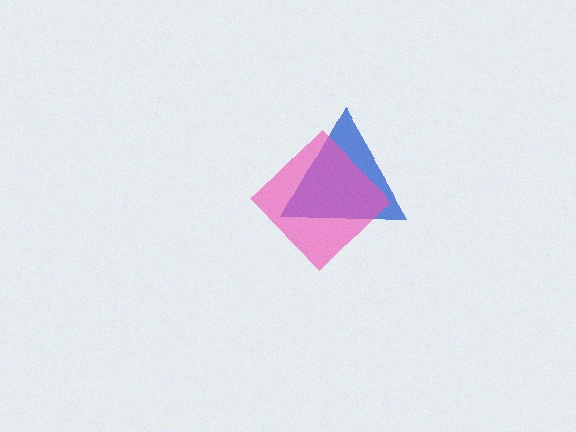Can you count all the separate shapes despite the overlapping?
Yes, there are 2 separate shapes.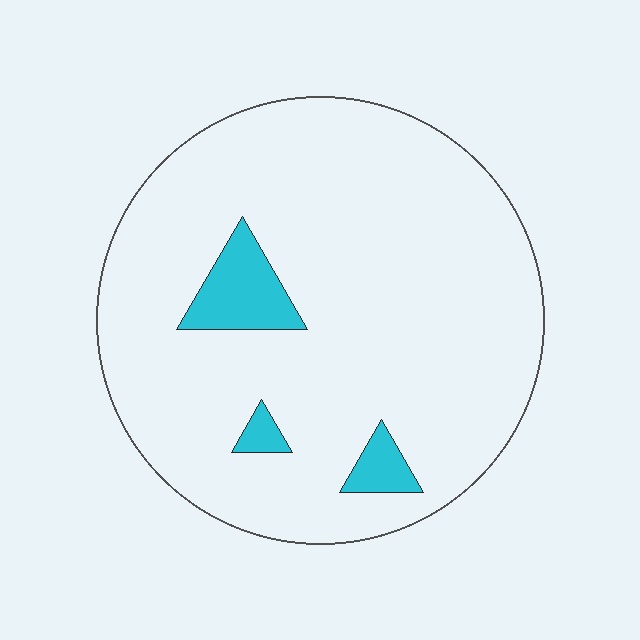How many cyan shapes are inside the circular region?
3.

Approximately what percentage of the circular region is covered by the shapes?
Approximately 10%.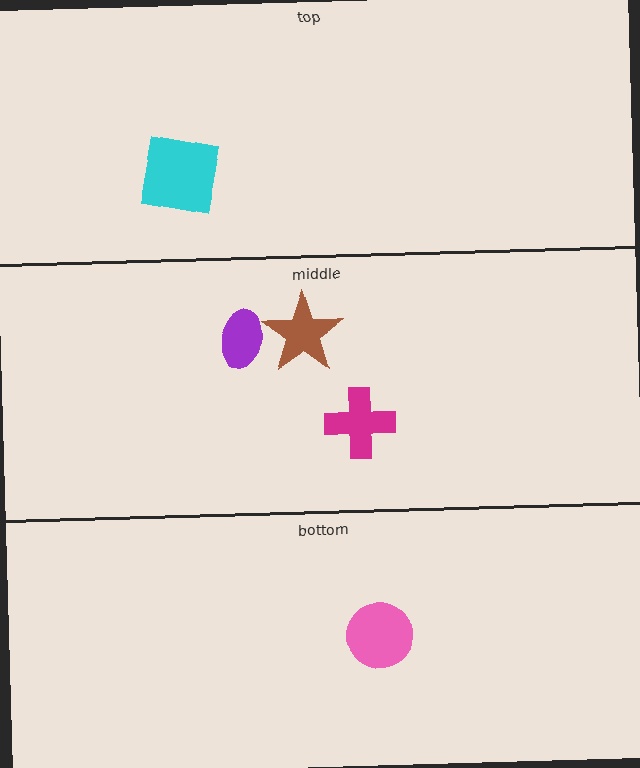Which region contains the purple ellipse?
The middle region.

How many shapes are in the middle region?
3.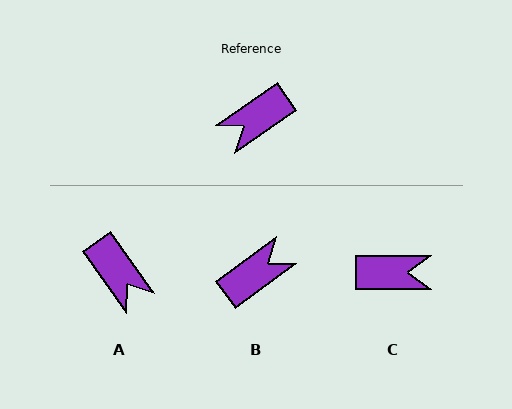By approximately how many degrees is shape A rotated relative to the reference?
Approximately 90 degrees counter-clockwise.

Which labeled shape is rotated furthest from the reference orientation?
B, about 179 degrees away.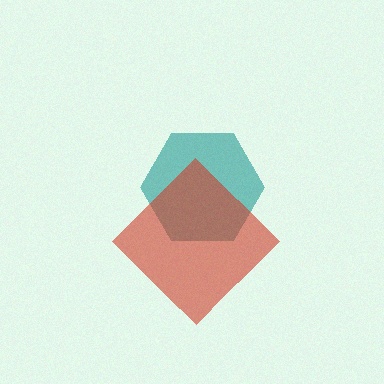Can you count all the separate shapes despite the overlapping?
Yes, there are 2 separate shapes.